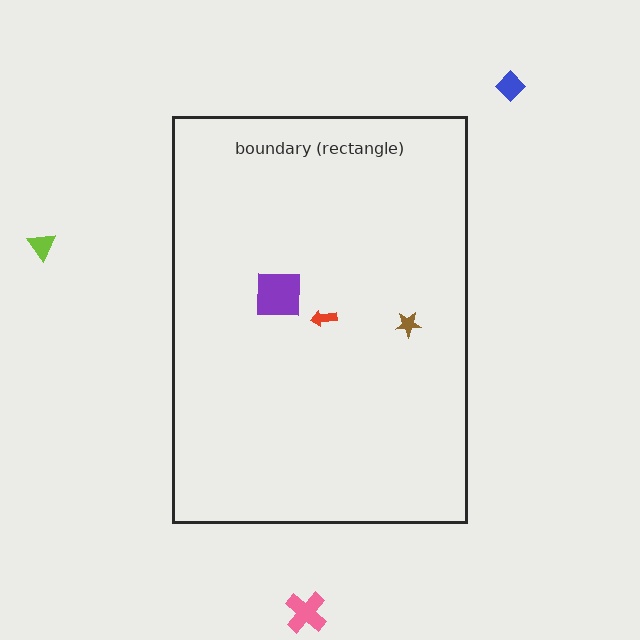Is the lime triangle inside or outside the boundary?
Outside.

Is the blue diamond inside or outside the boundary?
Outside.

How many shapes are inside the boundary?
3 inside, 3 outside.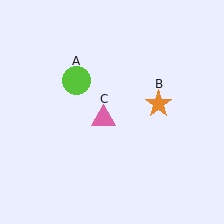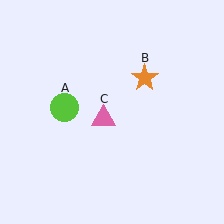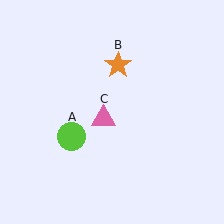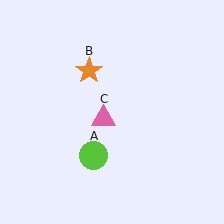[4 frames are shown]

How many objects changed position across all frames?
2 objects changed position: lime circle (object A), orange star (object B).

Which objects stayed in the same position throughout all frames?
Pink triangle (object C) remained stationary.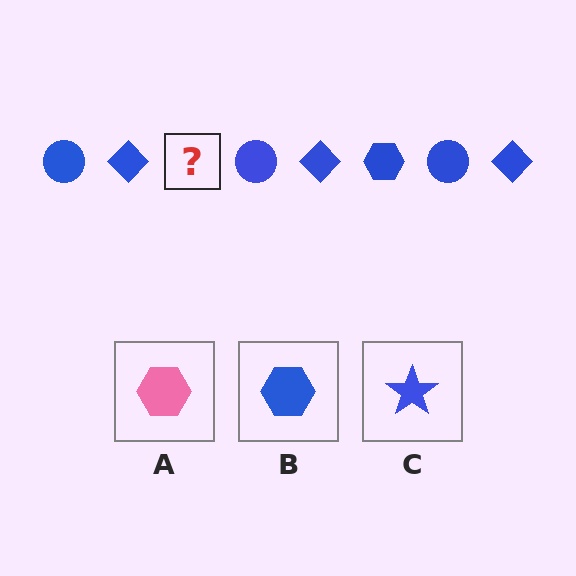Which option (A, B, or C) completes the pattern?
B.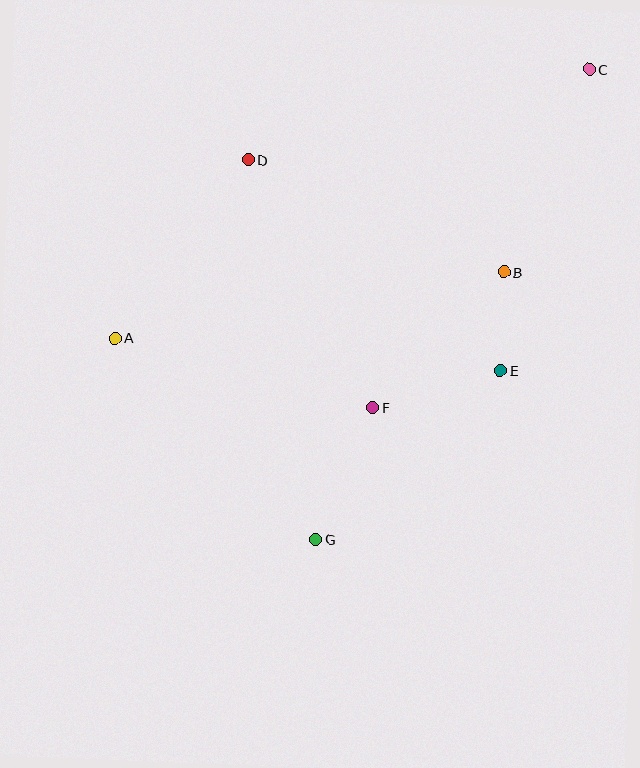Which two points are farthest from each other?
Points A and C are farthest from each other.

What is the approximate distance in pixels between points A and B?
The distance between A and B is approximately 394 pixels.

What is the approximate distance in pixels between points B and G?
The distance between B and G is approximately 327 pixels.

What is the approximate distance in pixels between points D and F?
The distance between D and F is approximately 277 pixels.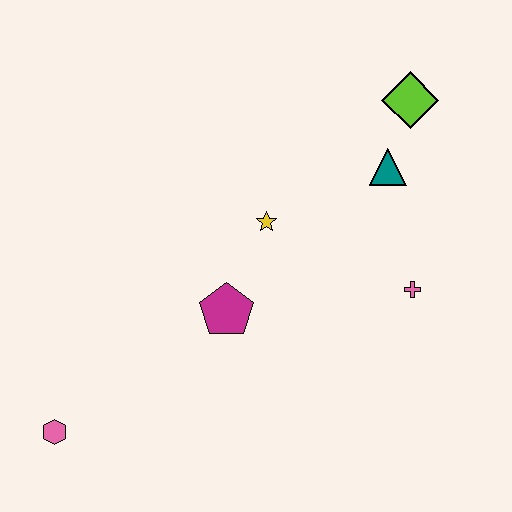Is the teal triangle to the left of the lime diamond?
Yes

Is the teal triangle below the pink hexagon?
No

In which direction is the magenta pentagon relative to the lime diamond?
The magenta pentagon is below the lime diamond.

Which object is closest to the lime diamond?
The teal triangle is closest to the lime diamond.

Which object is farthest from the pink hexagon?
The lime diamond is farthest from the pink hexagon.